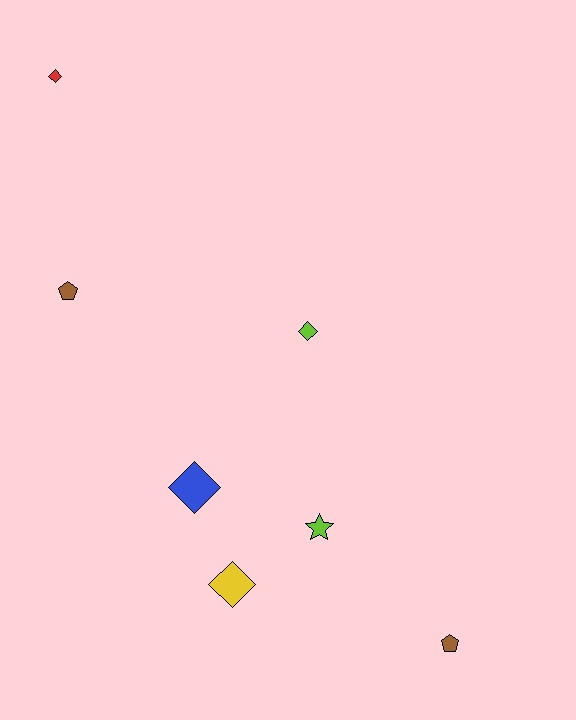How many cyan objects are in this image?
There are no cyan objects.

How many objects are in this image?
There are 7 objects.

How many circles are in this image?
There are no circles.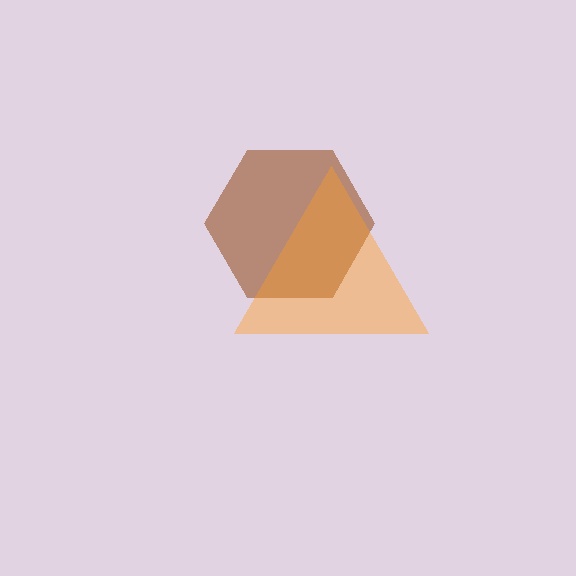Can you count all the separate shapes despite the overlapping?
Yes, there are 2 separate shapes.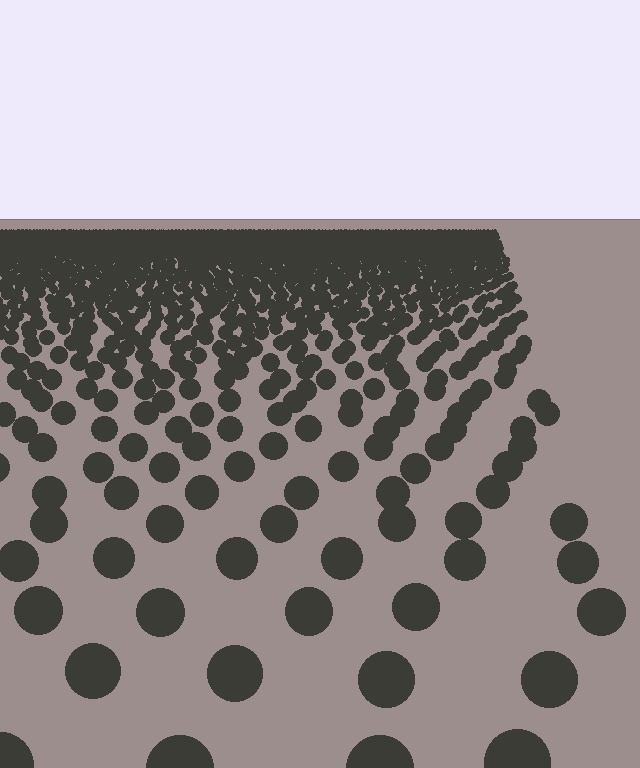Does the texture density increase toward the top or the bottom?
Density increases toward the top.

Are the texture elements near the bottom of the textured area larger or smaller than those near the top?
Larger. Near the bottom, elements are closer to the viewer and appear at a bigger on-screen size.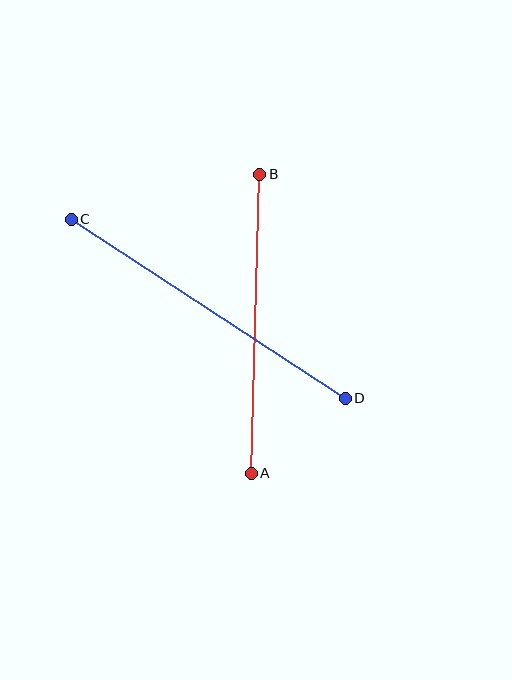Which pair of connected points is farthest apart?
Points C and D are farthest apart.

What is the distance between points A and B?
The distance is approximately 299 pixels.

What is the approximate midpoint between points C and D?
The midpoint is at approximately (208, 309) pixels.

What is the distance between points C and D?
The distance is approximately 327 pixels.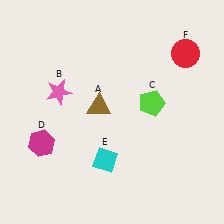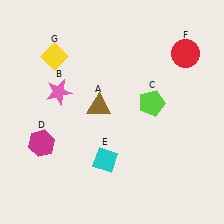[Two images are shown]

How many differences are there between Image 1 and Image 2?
There is 1 difference between the two images.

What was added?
A yellow diamond (G) was added in Image 2.